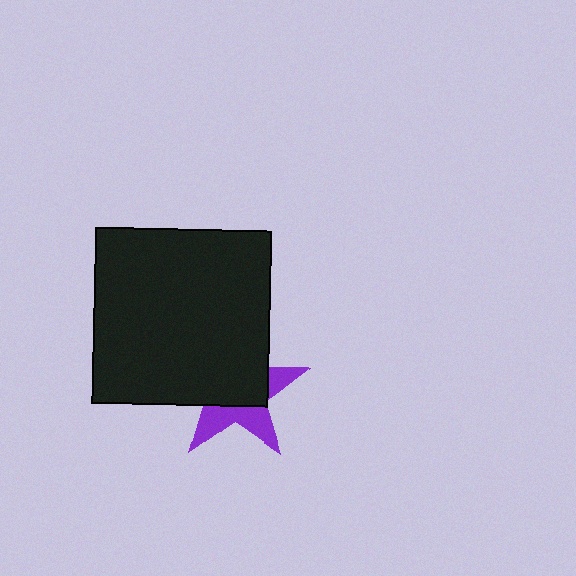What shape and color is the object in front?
The object in front is a black square.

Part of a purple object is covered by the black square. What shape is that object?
It is a star.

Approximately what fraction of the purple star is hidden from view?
Roughly 60% of the purple star is hidden behind the black square.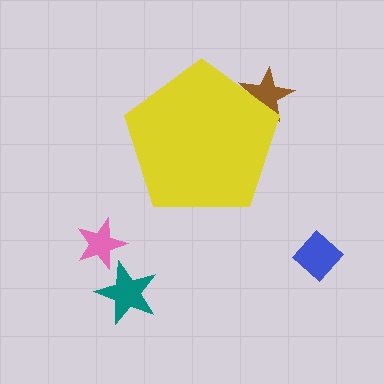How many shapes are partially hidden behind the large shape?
1 shape is partially hidden.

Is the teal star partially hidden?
No, the teal star is fully visible.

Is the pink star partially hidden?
No, the pink star is fully visible.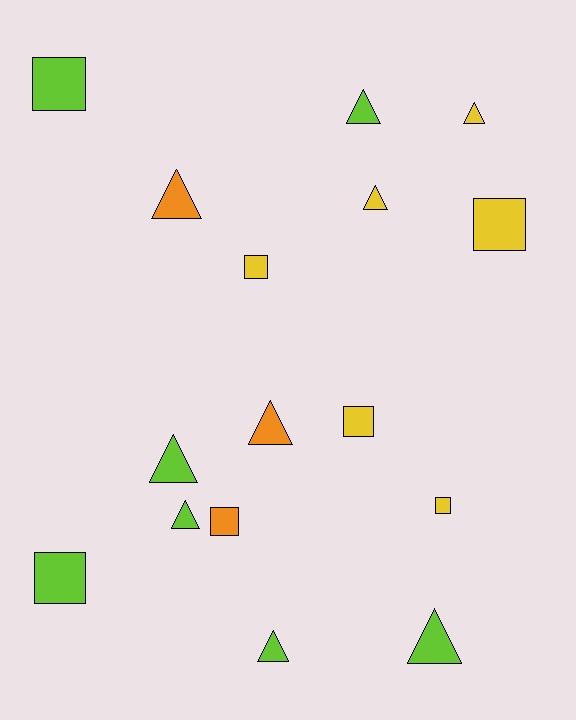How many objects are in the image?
There are 16 objects.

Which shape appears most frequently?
Triangle, with 9 objects.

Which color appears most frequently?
Lime, with 7 objects.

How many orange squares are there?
There is 1 orange square.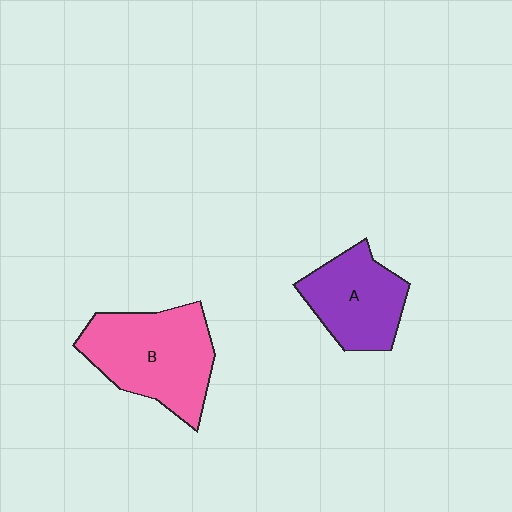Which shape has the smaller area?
Shape A (purple).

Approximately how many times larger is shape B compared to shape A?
Approximately 1.4 times.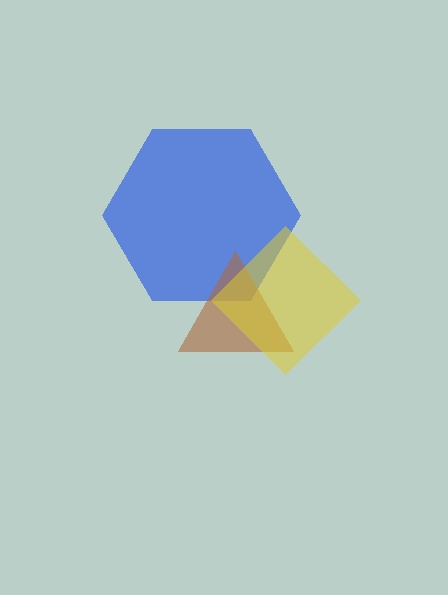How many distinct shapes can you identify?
There are 3 distinct shapes: a blue hexagon, a brown triangle, a yellow diamond.